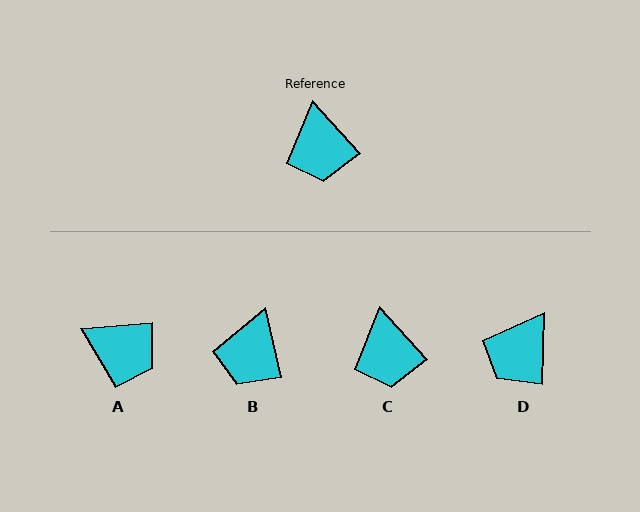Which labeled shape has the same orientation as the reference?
C.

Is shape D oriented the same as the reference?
No, it is off by about 44 degrees.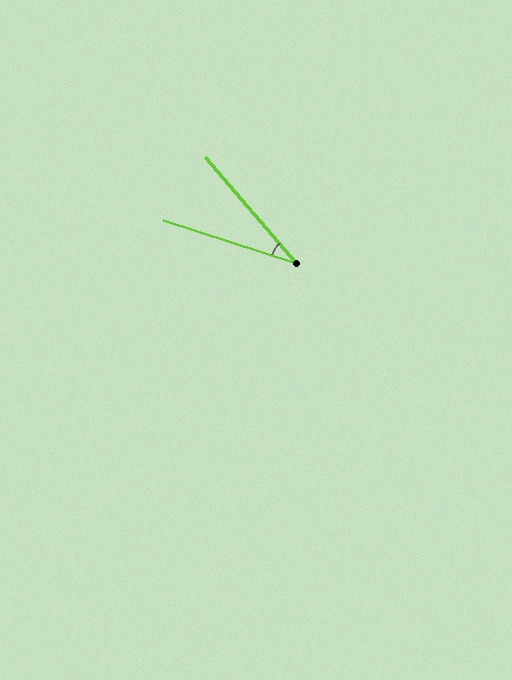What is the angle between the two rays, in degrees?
Approximately 31 degrees.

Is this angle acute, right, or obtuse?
It is acute.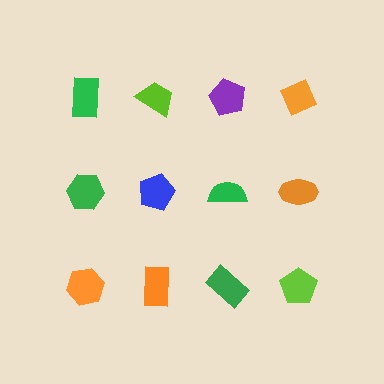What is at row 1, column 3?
A purple pentagon.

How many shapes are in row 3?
4 shapes.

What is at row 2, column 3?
A green semicircle.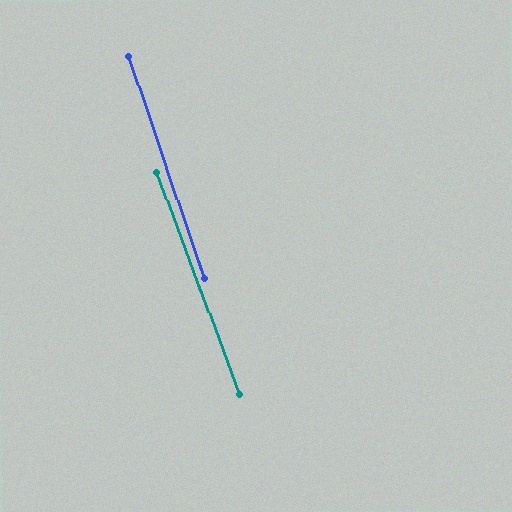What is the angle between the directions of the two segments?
Approximately 1 degree.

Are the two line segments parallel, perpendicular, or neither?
Parallel — their directions differ by only 1.4°.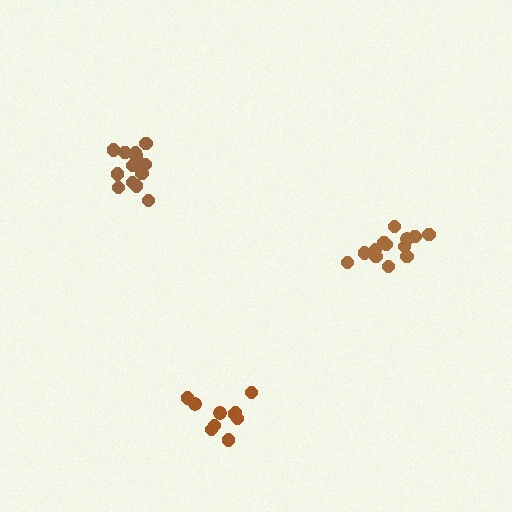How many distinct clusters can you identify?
There are 3 distinct clusters.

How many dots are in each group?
Group 1: 14 dots, Group 2: 14 dots, Group 3: 10 dots (38 total).